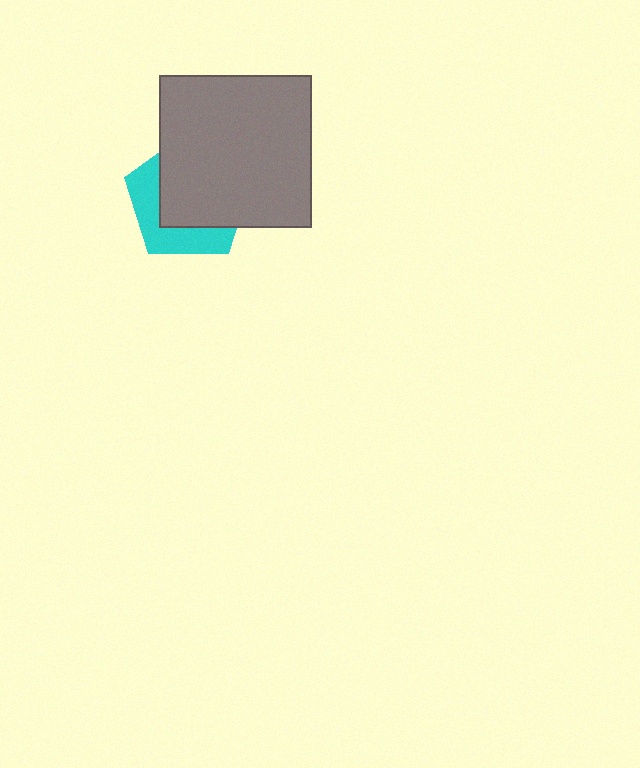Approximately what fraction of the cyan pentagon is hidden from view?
Roughly 62% of the cyan pentagon is hidden behind the gray square.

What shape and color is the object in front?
The object in front is a gray square.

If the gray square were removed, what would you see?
You would see the complete cyan pentagon.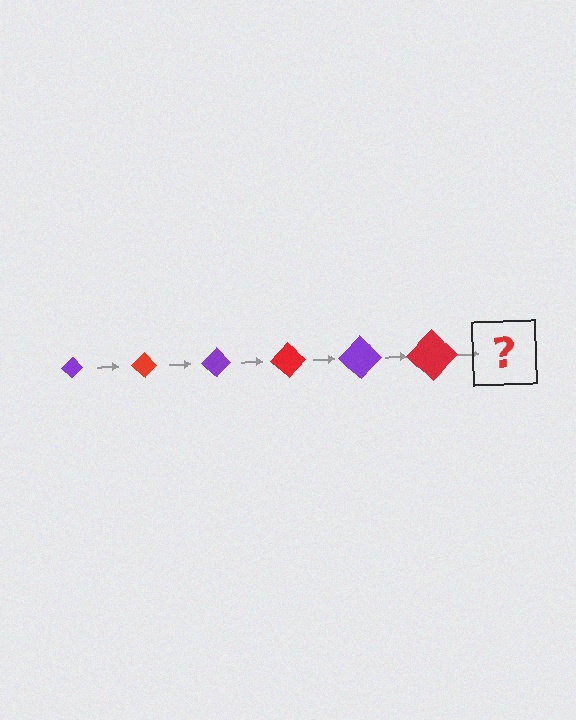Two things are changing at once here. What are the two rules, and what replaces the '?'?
The two rules are that the diamond grows larger each step and the color cycles through purple and red. The '?' should be a purple diamond, larger than the previous one.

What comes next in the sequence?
The next element should be a purple diamond, larger than the previous one.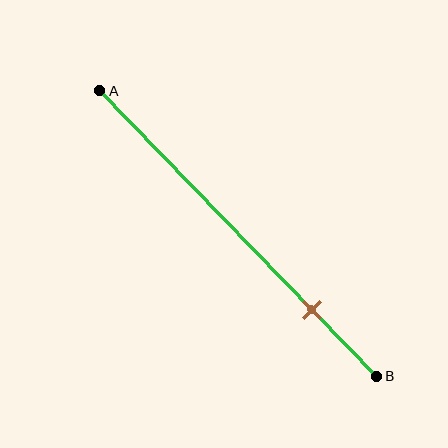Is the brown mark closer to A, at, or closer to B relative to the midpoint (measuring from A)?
The brown mark is closer to point B than the midpoint of segment AB.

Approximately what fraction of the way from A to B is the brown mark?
The brown mark is approximately 75% of the way from A to B.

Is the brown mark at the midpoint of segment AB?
No, the mark is at about 75% from A, not at the 50% midpoint.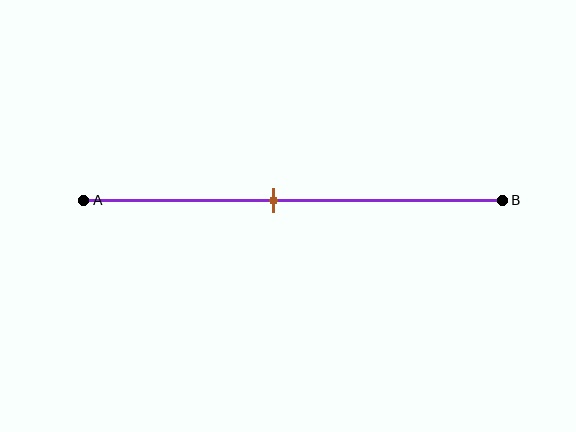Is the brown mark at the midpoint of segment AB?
No, the mark is at about 45% from A, not at the 50% midpoint.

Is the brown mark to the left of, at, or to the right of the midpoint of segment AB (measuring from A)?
The brown mark is to the left of the midpoint of segment AB.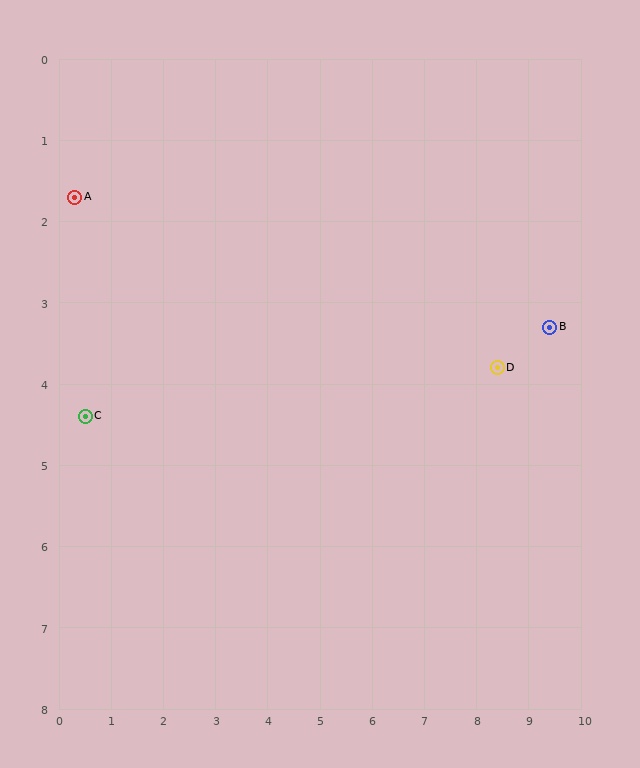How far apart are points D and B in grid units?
Points D and B are about 1.1 grid units apart.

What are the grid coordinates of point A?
Point A is at approximately (0.3, 1.7).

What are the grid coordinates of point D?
Point D is at approximately (8.4, 3.8).